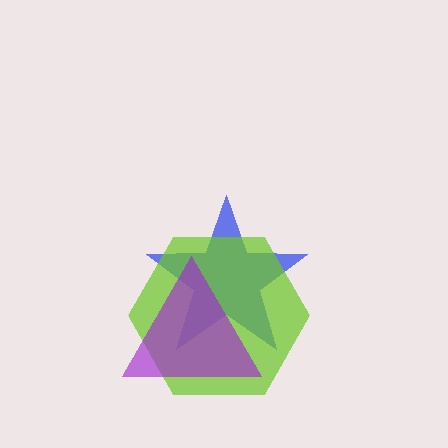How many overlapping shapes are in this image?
There are 3 overlapping shapes in the image.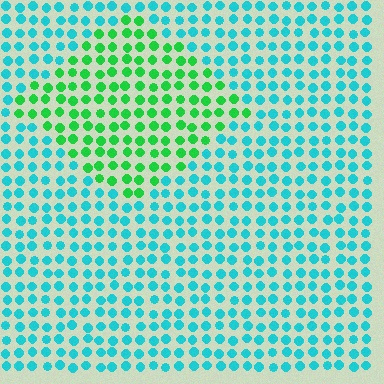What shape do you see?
I see a diamond.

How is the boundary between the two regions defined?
The boundary is defined purely by a slight shift in hue (about 51 degrees). Spacing, size, and orientation are identical on both sides.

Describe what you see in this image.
The image is filled with small cyan elements in a uniform arrangement. A diamond-shaped region is visible where the elements are tinted to a slightly different hue, forming a subtle color boundary.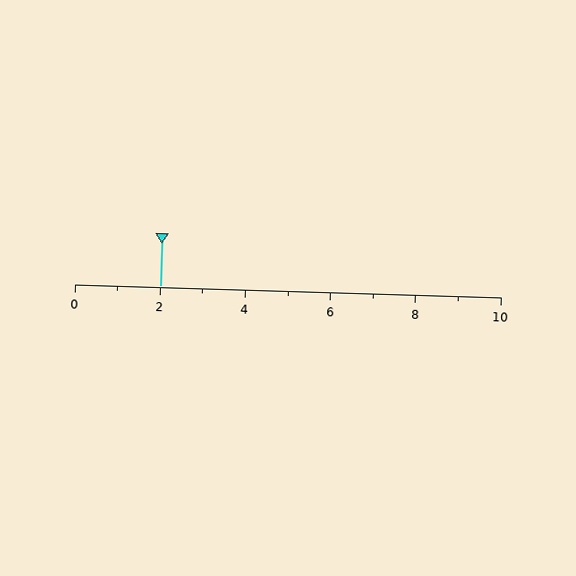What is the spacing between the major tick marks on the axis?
The major ticks are spaced 2 apart.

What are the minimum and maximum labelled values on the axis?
The axis runs from 0 to 10.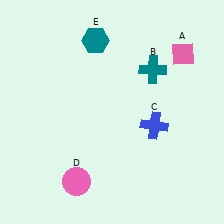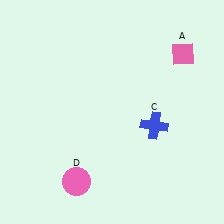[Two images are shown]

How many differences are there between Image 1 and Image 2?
There are 2 differences between the two images.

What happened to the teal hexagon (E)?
The teal hexagon (E) was removed in Image 2. It was in the top-left area of Image 1.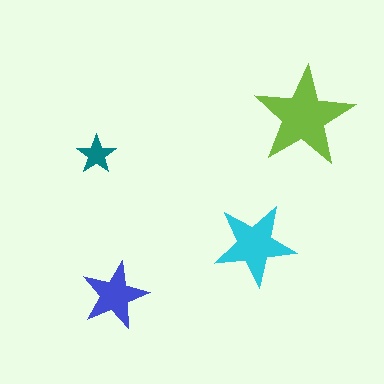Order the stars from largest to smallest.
the lime one, the cyan one, the blue one, the teal one.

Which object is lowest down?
The blue star is bottommost.